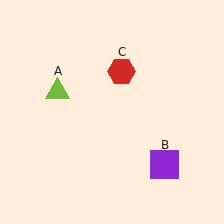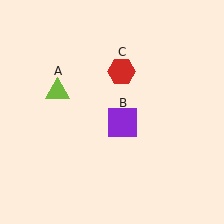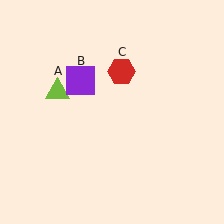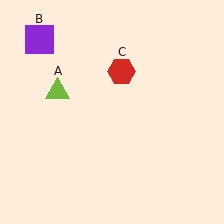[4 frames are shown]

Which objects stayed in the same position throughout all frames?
Lime triangle (object A) and red hexagon (object C) remained stationary.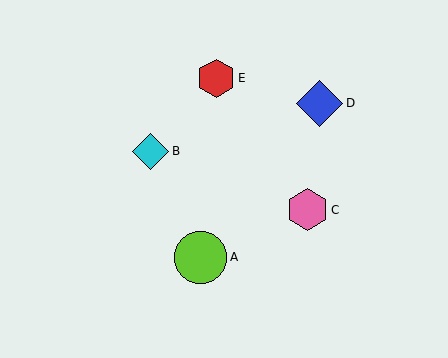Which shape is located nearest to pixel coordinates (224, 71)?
The red hexagon (labeled E) at (216, 78) is nearest to that location.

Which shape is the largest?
The lime circle (labeled A) is the largest.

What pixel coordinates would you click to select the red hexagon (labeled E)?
Click at (216, 78) to select the red hexagon E.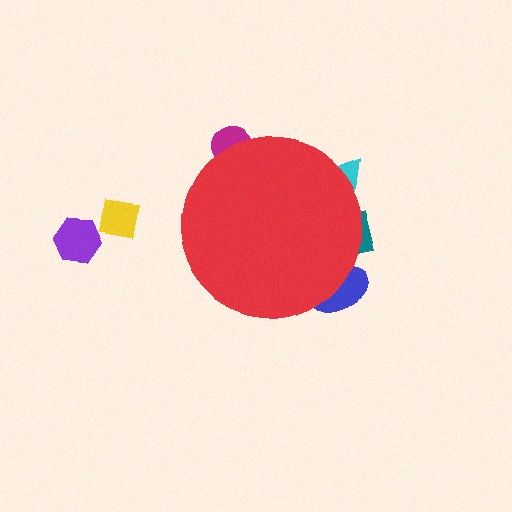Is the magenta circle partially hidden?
Yes, the magenta circle is partially hidden behind the red circle.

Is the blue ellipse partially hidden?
Yes, the blue ellipse is partially hidden behind the red circle.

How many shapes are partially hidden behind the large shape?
4 shapes are partially hidden.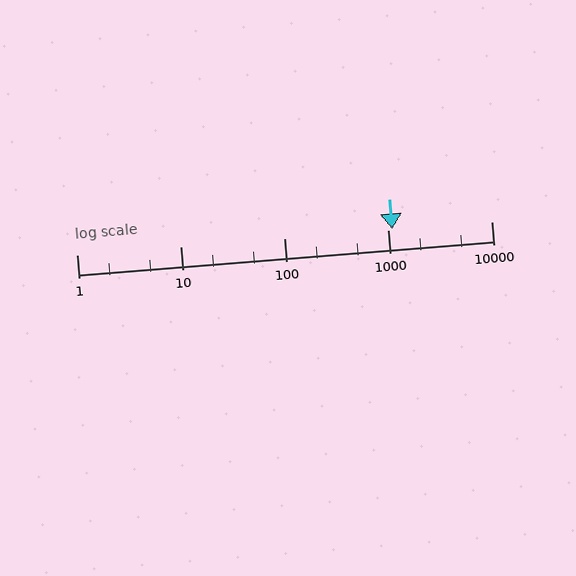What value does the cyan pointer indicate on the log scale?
The pointer indicates approximately 1100.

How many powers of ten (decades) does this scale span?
The scale spans 4 decades, from 1 to 10000.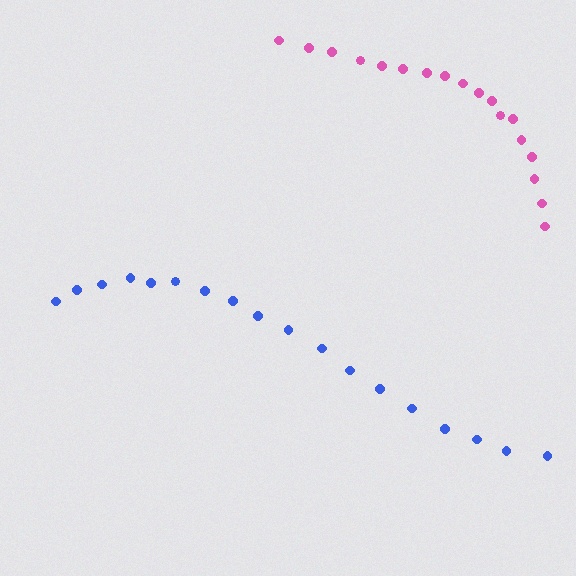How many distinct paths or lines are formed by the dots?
There are 2 distinct paths.